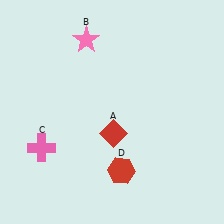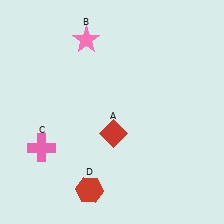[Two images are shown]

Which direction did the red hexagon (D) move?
The red hexagon (D) moved left.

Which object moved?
The red hexagon (D) moved left.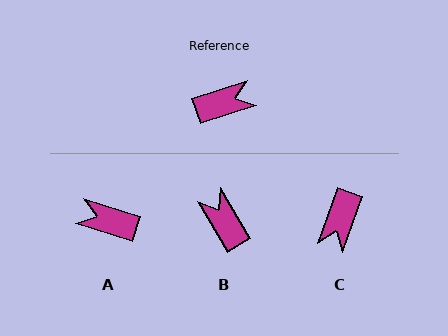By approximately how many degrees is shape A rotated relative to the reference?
Approximately 144 degrees counter-clockwise.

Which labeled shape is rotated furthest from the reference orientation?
A, about 144 degrees away.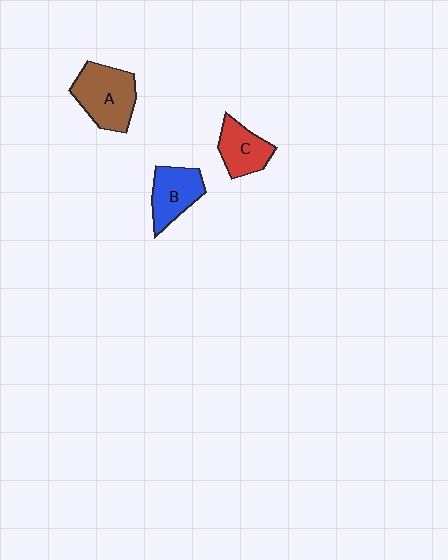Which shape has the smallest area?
Shape C (red).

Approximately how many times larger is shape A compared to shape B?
Approximately 1.3 times.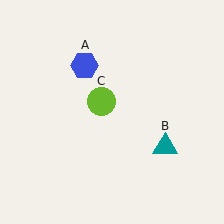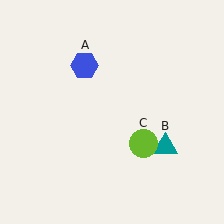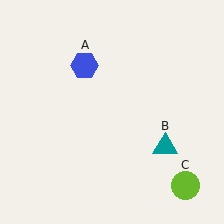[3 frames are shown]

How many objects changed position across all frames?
1 object changed position: lime circle (object C).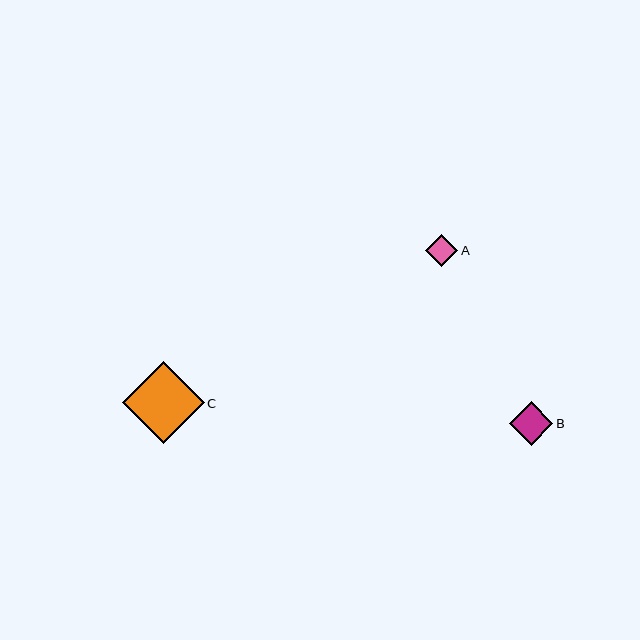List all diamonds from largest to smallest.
From largest to smallest: C, B, A.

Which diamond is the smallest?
Diamond A is the smallest with a size of approximately 33 pixels.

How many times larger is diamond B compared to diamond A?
Diamond B is approximately 1.3 times the size of diamond A.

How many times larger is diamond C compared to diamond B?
Diamond C is approximately 1.9 times the size of diamond B.